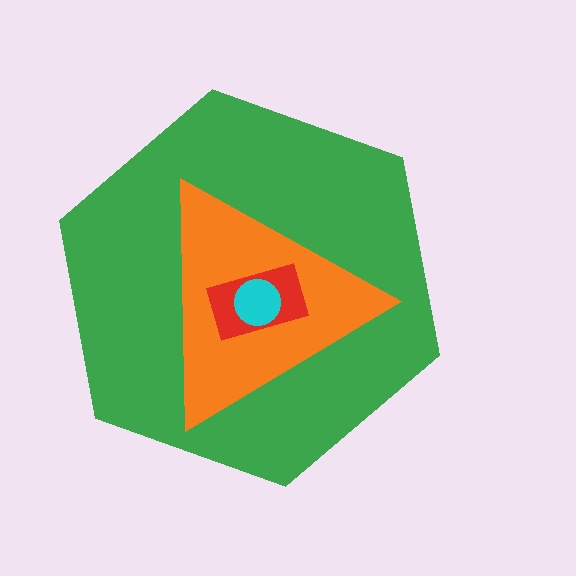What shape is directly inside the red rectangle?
The cyan circle.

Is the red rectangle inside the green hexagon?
Yes.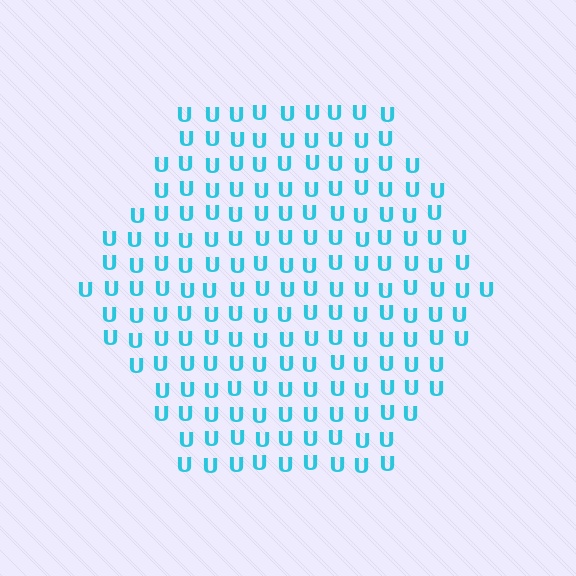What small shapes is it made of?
It is made of small letter U's.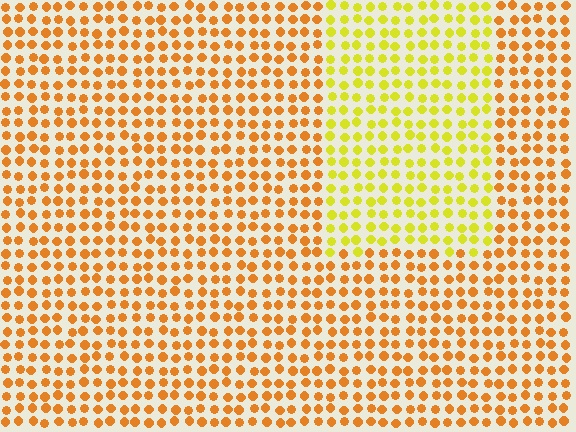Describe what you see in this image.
The image is filled with small orange elements in a uniform arrangement. A rectangle-shaped region is visible where the elements are tinted to a slightly different hue, forming a subtle color boundary.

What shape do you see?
I see a rectangle.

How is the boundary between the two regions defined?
The boundary is defined purely by a slight shift in hue (about 35 degrees). Spacing, size, and orientation are identical on both sides.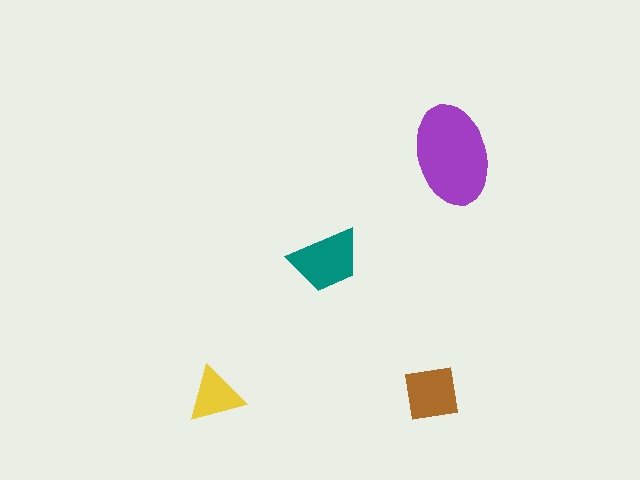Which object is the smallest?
The yellow triangle.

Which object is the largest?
The purple ellipse.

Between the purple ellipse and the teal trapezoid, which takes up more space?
The purple ellipse.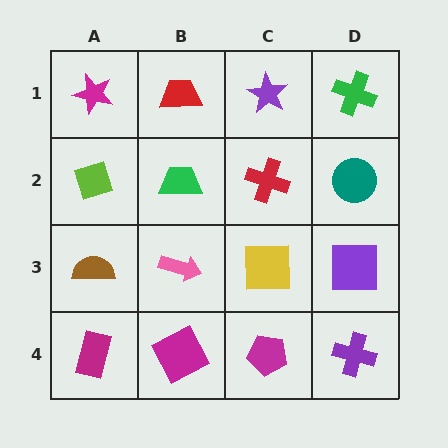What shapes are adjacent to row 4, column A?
A brown semicircle (row 3, column A), a magenta square (row 4, column B).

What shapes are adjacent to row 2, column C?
A purple star (row 1, column C), a yellow square (row 3, column C), a green trapezoid (row 2, column B), a teal circle (row 2, column D).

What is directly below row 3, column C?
A magenta pentagon.